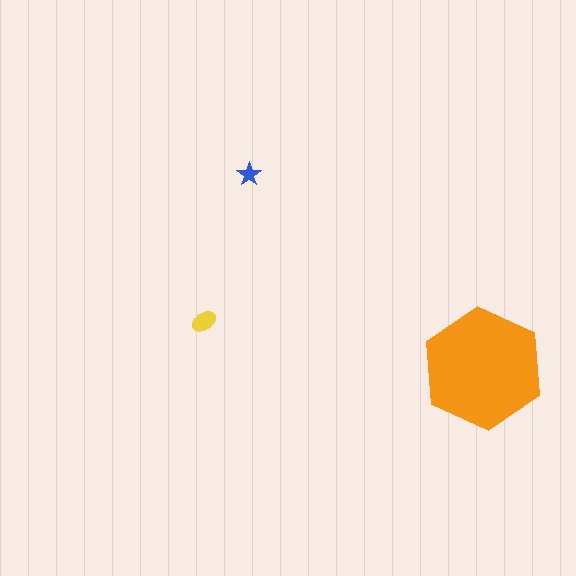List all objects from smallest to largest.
The blue star, the yellow ellipse, the orange hexagon.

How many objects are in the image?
There are 3 objects in the image.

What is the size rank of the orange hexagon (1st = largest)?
1st.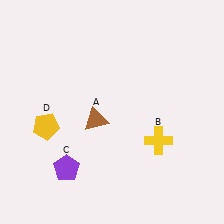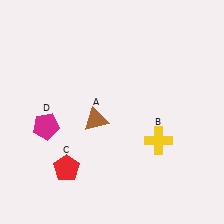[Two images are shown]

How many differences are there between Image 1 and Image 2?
There are 2 differences between the two images.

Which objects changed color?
C changed from purple to red. D changed from yellow to magenta.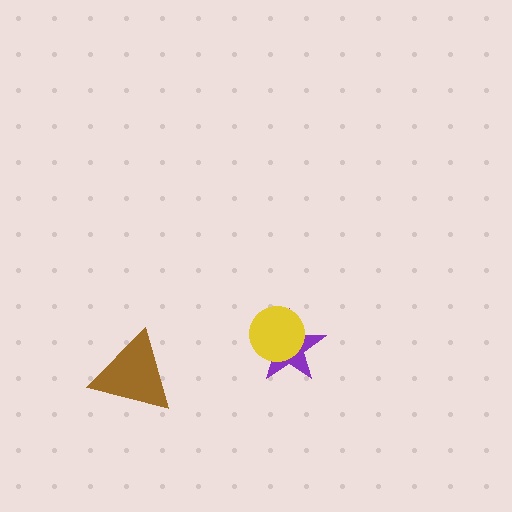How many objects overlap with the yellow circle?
1 object overlaps with the yellow circle.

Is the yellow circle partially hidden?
No, no other shape covers it.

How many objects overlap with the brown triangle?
0 objects overlap with the brown triangle.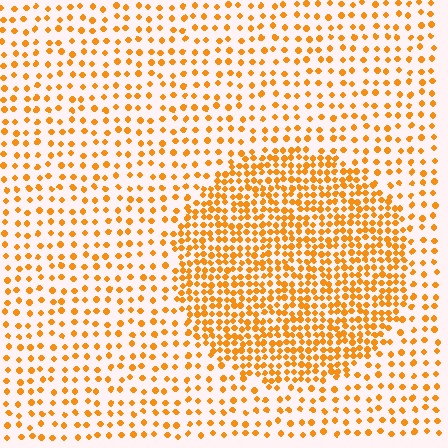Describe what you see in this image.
The image contains small orange elements arranged at two different densities. A circle-shaped region is visible where the elements are more densely packed than the surrounding area.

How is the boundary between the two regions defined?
The boundary is defined by a change in element density (approximately 2.3x ratio). All elements are the same color, size, and shape.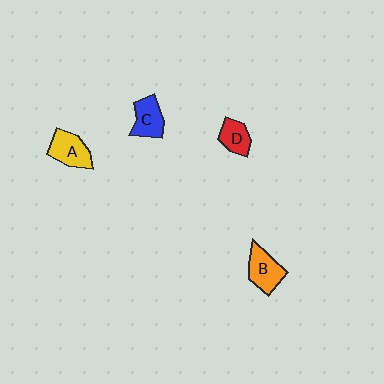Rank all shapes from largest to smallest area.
From largest to smallest: B (orange), A (yellow), C (blue), D (red).